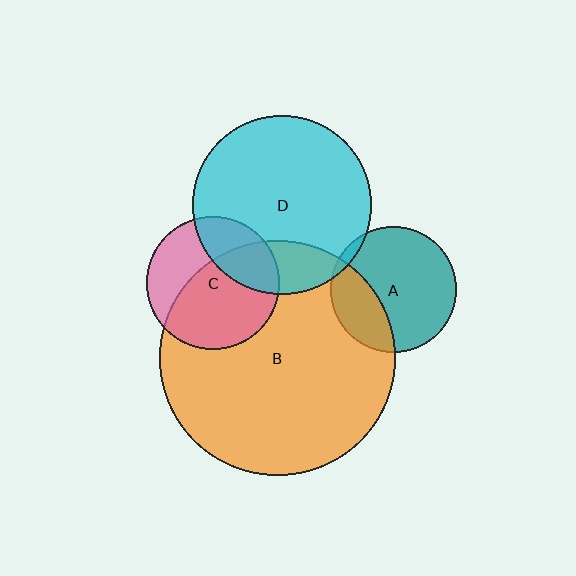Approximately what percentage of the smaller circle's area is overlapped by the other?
Approximately 30%.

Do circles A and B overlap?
Yes.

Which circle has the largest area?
Circle B (orange).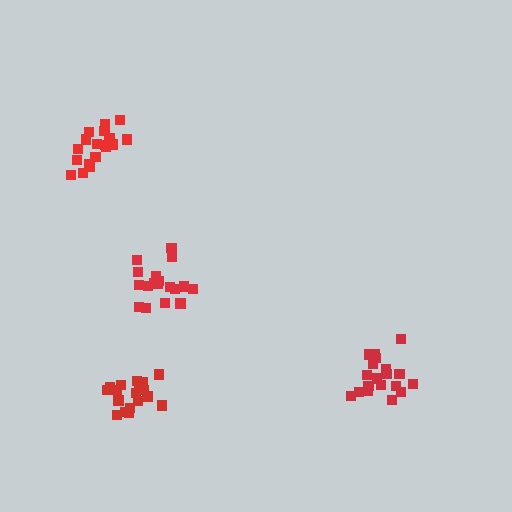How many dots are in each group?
Group 1: 19 dots, Group 2: 18 dots, Group 3: 20 dots, Group 4: 20 dots (77 total).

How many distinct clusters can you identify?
There are 4 distinct clusters.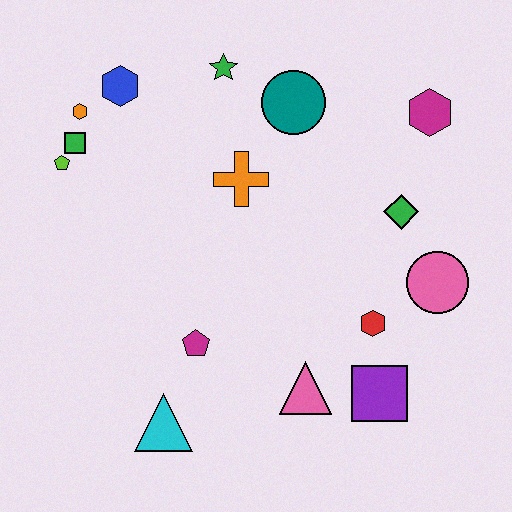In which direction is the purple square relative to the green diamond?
The purple square is below the green diamond.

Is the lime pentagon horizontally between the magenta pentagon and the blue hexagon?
No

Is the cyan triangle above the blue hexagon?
No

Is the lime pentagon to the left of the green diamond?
Yes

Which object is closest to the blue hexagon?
The orange hexagon is closest to the blue hexagon.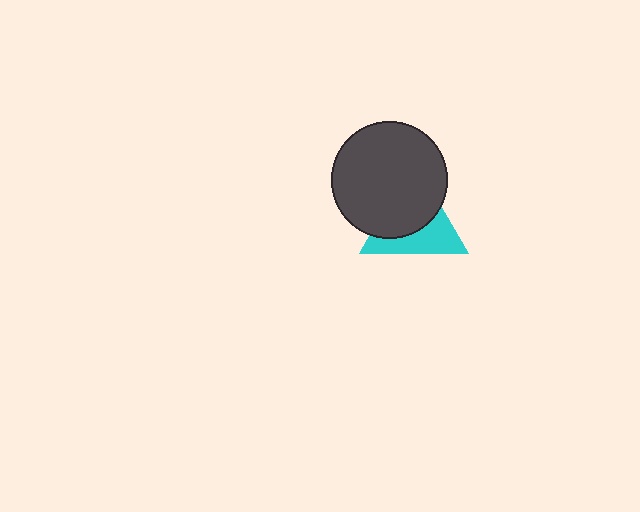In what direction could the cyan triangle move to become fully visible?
The cyan triangle could move toward the lower-right. That would shift it out from behind the dark gray circle entirely.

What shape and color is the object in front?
The object in front is a dark gray circle.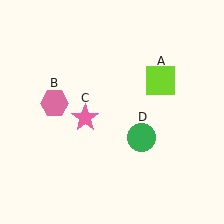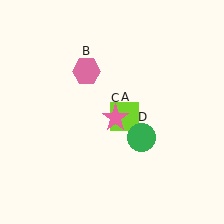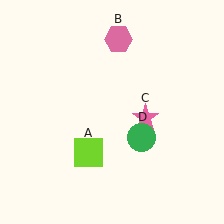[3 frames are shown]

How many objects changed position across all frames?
3 objects changed position: lime square (object A), pink hexagon (object B), pink star (object C).